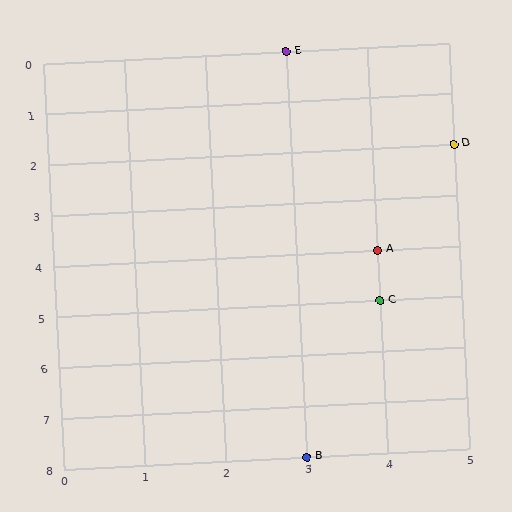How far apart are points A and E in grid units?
Points A and E are 1 column and 4 rows apart (about 4.1 grid units diagonally).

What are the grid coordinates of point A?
Point A is at grid coordinates (4, 4).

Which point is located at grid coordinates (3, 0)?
Point E is at (3, 0).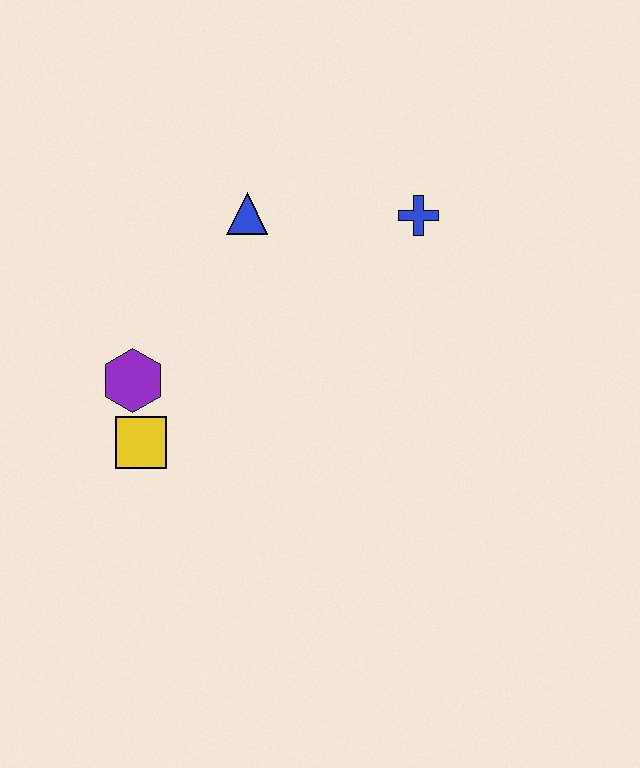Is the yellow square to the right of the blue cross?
No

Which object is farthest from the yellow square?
The blue cross is farthest from the yellow square.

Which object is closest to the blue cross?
The blue triangle is closest to the blue cross.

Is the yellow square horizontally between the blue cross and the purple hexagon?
Yes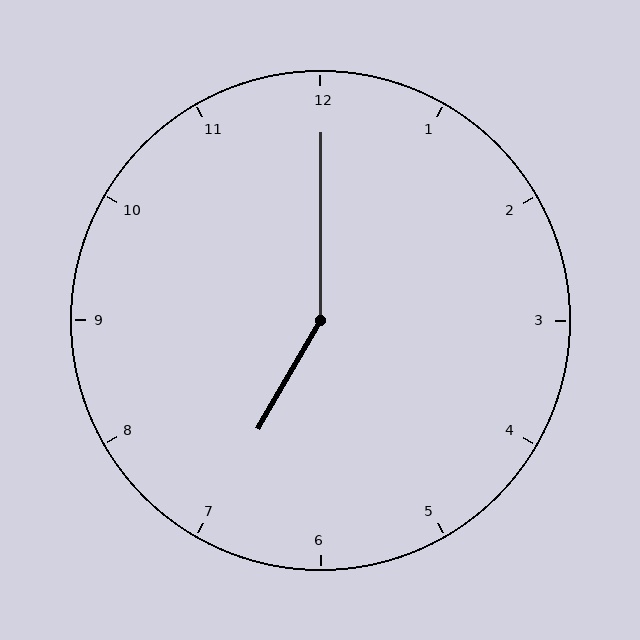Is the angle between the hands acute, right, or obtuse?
It is obtuse.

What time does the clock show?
7:00.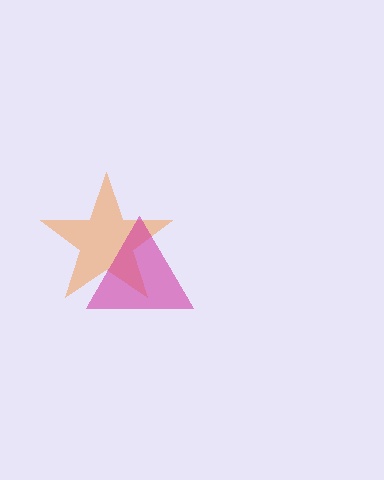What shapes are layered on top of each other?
The layered shapes are: an orange star, a magenta triangle.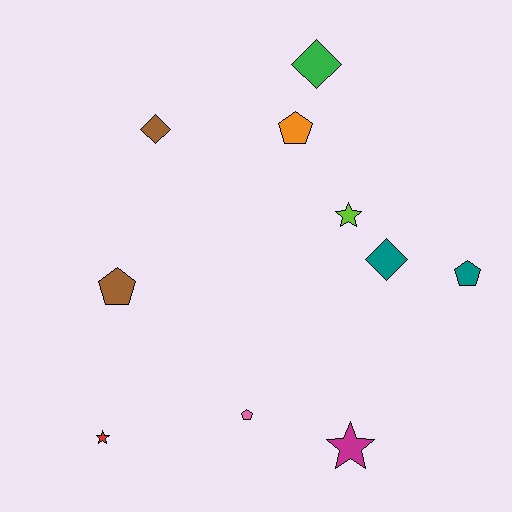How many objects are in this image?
There are 10 objects.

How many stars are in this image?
There are 3 stars.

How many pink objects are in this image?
There is 1 pink object.